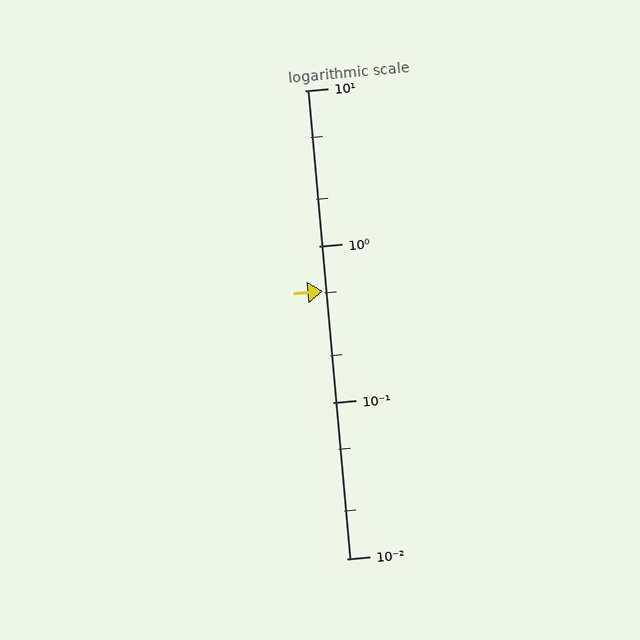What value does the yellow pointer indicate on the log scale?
The pointer indicates approximately 0.52.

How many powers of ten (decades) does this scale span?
The scale spans 3 decades, from 0.01 to 10.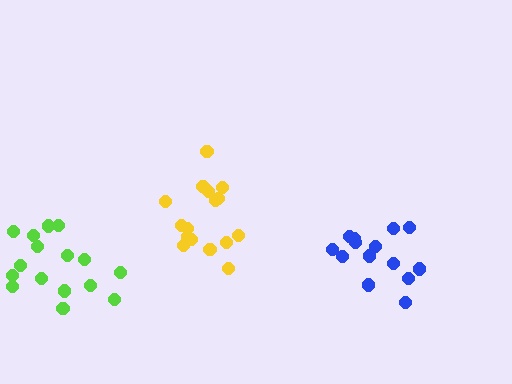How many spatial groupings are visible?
There are 3 spatial groupings.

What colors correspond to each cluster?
The clusters are colored: lime, blue, yellow.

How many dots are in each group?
Group 1: 16 dots, Group 2: 14 dots, Group 3: 16 dots (46 total).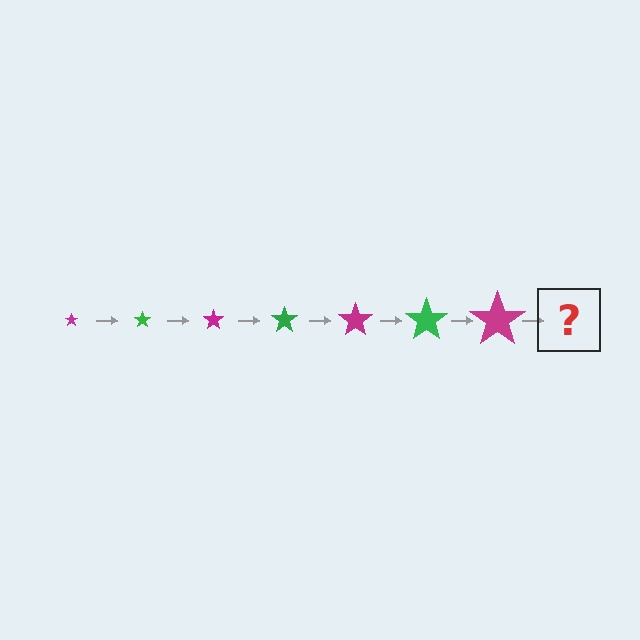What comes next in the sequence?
The next element should be a green star, larger than the previous one.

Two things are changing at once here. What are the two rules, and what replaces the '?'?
The two rules are that the star grows larger each step and the color cycles through magenta and green. The '?' should be a green star, larger than the previous one.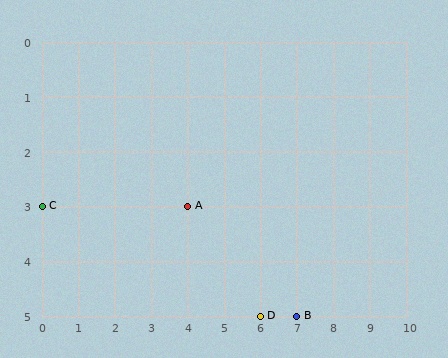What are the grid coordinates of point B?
Point B is at grid coordinates (7, 5).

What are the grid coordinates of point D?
Point D is at grid coordinates (6, 5).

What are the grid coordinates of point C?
Point C is at grid coordinates (0, 3).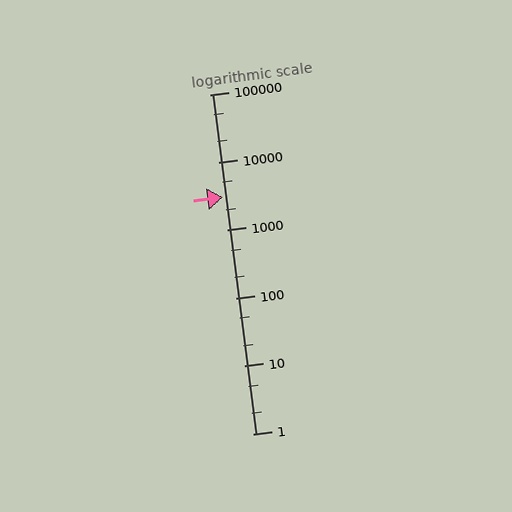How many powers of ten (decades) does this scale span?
The scale spans 5 decades, from 1 to 100000.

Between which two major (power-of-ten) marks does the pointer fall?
The pointer is between 1000 and 10000.